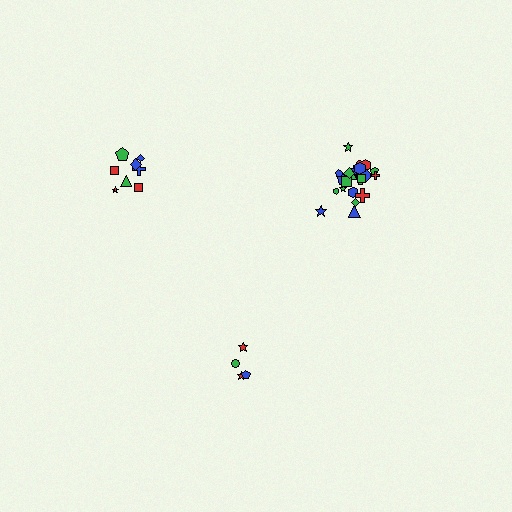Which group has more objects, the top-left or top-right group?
The top-right group.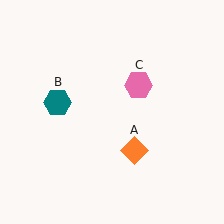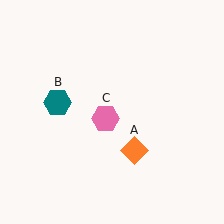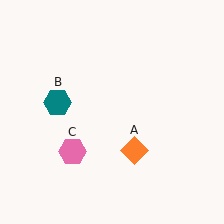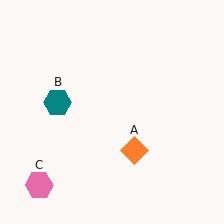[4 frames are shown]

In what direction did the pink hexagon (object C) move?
The pink hexagon (object C) moved down and to the left.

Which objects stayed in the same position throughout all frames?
Orange diamond (object A) and teal hexagon (object B) remained stationary.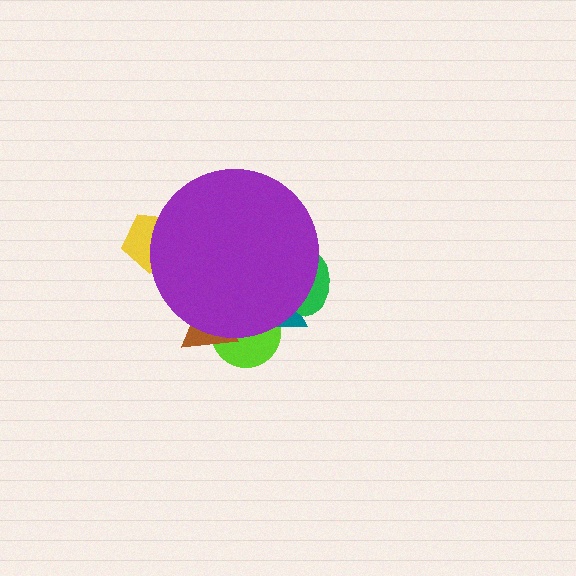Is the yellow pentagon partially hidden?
Yes, the yellow pentagon is partially hidden behind the purple circle.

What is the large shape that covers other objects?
A purple circle.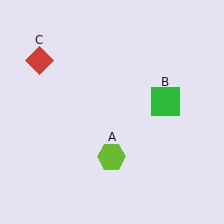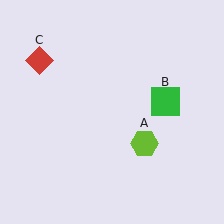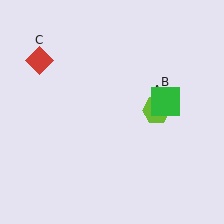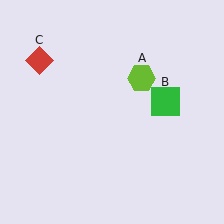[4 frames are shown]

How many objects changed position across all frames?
1 object changed position: lime hexagon (object A).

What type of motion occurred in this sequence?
The lime hexagon (object A) rotated counterclockwise around the center of the scene.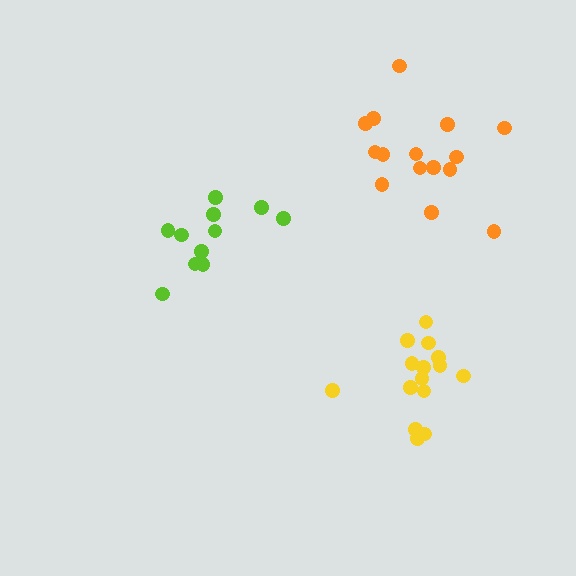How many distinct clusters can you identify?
There are 3 distinct clusters.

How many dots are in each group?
Group 1: 15 dots, Group 2: 15 dots, Group 3: 11 dots (41 total).